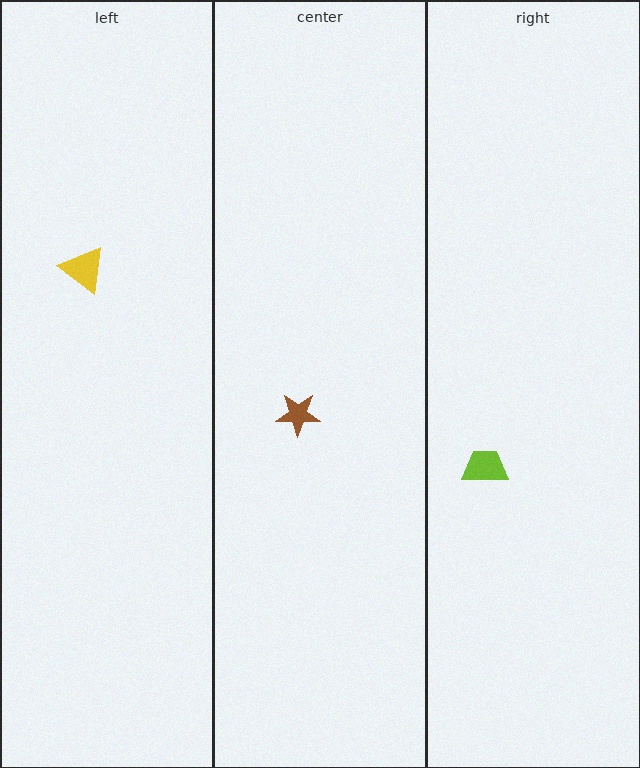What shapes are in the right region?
The lime trapezoid.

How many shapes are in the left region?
1.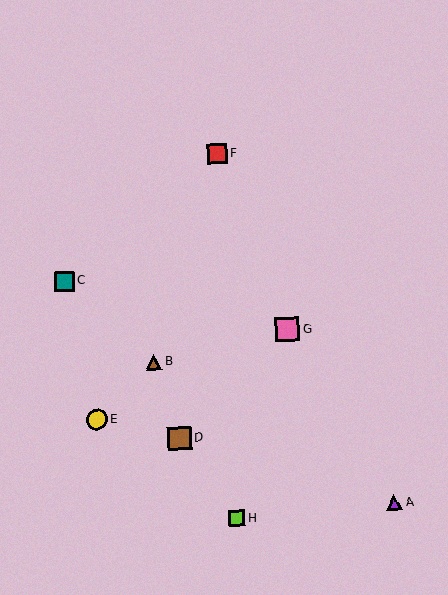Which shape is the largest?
The pink square (labeled G) is the largest.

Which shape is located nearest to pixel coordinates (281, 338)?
The pink square (labeled G) at (287, 330) is nearest to that location.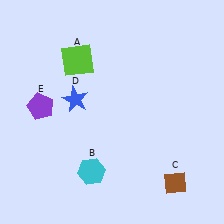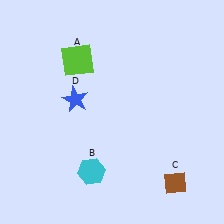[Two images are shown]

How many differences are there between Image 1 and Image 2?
There is 1 difference between the two images.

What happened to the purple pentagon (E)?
The purple pentagon (E) was removed in Image 2. It was in the top-left area of Image 1.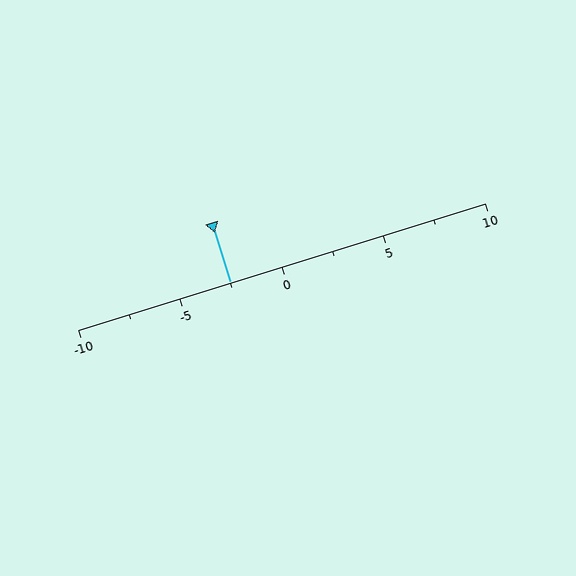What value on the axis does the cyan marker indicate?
The marker indicates approximately -2.5.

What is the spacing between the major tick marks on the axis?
The major ticks are spaced 5 apart.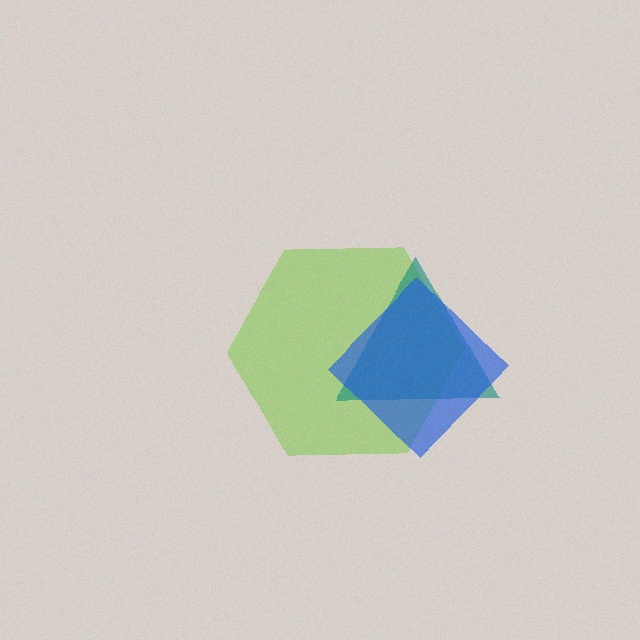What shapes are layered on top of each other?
The layered shapes are: a lime hexagon, a teal triangle, a blue diamond.